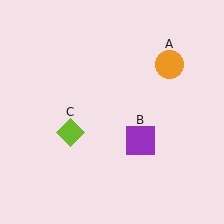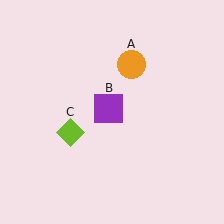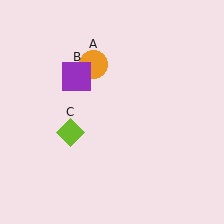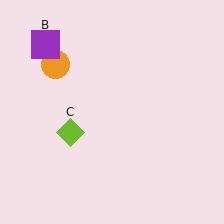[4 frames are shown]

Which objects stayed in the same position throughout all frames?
Lime diamond (object C) remained stationary.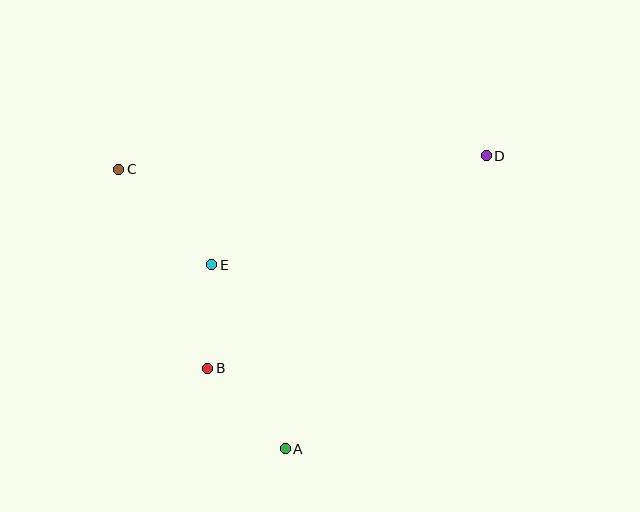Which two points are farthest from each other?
Points C and D are farthest from each other.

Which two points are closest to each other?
Points B and E are closest to each other.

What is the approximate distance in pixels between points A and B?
The distance between A and B is approximately 112 pixels.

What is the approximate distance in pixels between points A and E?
The distance between A and E is approximately 198 pixels.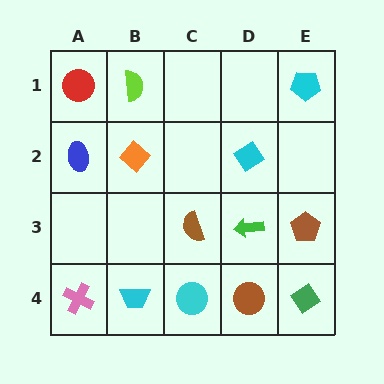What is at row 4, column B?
A cyan trapezoid.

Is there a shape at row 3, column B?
No, that cell is empty.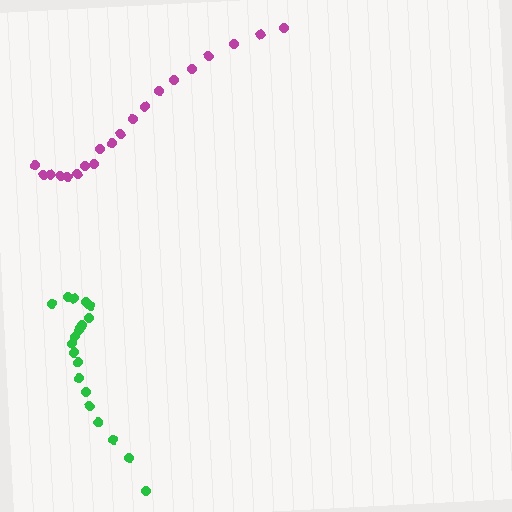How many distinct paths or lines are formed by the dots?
There are 2 distinct paths.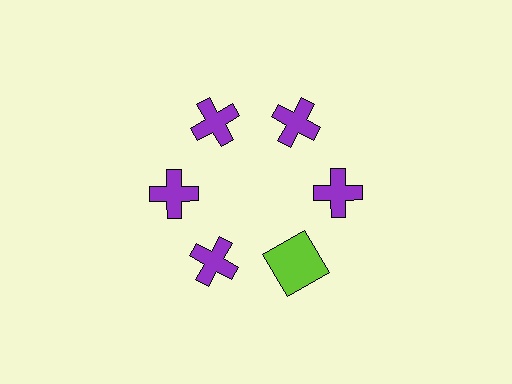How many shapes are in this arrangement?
There are 6 shapes arranged in a ring pattern.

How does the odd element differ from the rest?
It differs in both color (lime instead of purple) and shape (square instead of cross).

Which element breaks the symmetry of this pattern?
The lime square at roughly the 5 o'clock position breaks the symmetry. All other shapes are purple crosses.